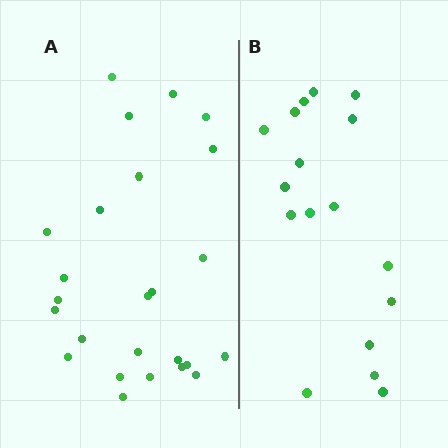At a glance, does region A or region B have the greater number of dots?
Region A (the left region) has more dots.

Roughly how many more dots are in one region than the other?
Region A has roughly 8 or so more dots than region B.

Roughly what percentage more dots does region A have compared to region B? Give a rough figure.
About 45% more.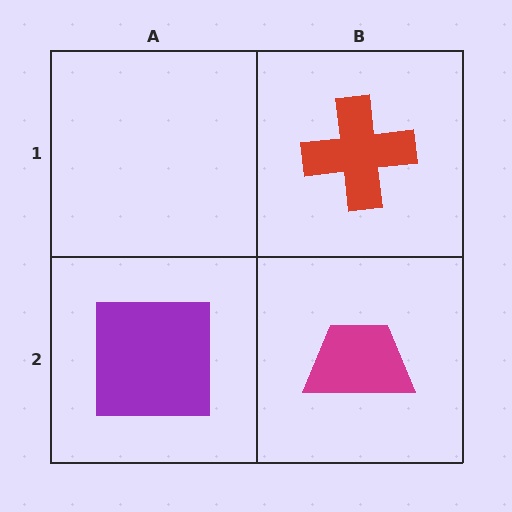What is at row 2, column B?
A magenta trapezoid.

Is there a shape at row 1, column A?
No, that cell is empty.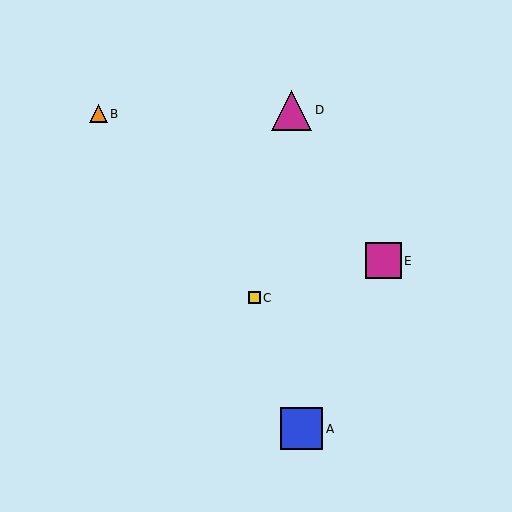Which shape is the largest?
The blue square (labeled A) is the largest.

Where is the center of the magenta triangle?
The center of the magenta triangle is at (292, 110).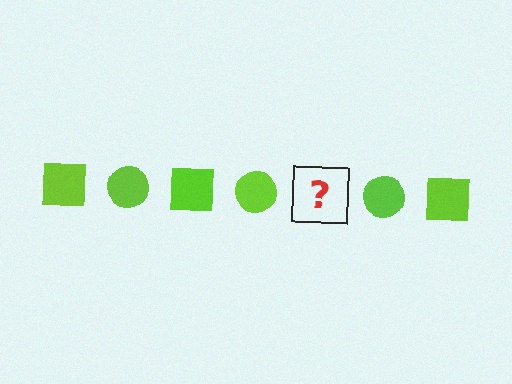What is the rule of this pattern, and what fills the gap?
The rule is that the pattern cycles through square, circle shapes in lime. The gap should be filled with a lime square.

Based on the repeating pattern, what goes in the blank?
The blank should be a lime square.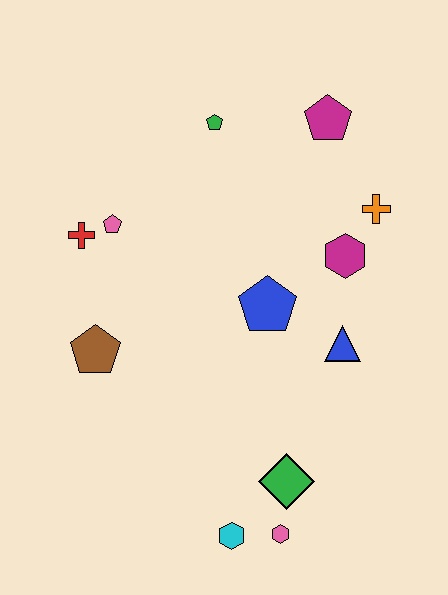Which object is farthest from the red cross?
The pink hexagon is farthest from the red cross.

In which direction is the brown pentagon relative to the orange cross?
The brown pentagon is to the left of the orange cross.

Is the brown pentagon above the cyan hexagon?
Yes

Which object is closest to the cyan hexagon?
The pink hexagon is closest to the cyan hexagon.